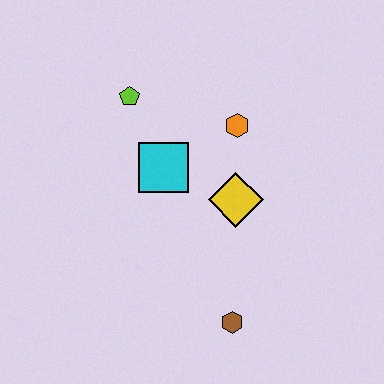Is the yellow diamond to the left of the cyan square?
No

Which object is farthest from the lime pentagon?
The brown hexagon is farthest from the lime pentagon.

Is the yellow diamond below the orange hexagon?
Yes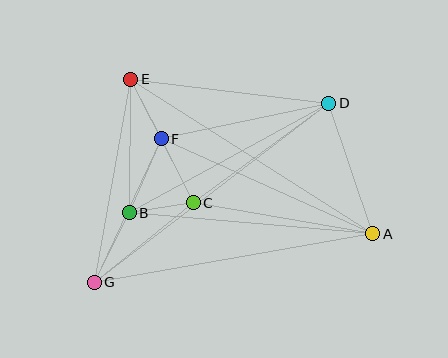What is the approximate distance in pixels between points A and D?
The distance between A and D is approximately 138 pixels.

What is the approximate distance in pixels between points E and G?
The distance between E and G is approximately 206 pixels.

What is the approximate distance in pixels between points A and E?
The distance between A and E is approximately 287 pixels.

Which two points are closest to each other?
Points B and C are closest to each other.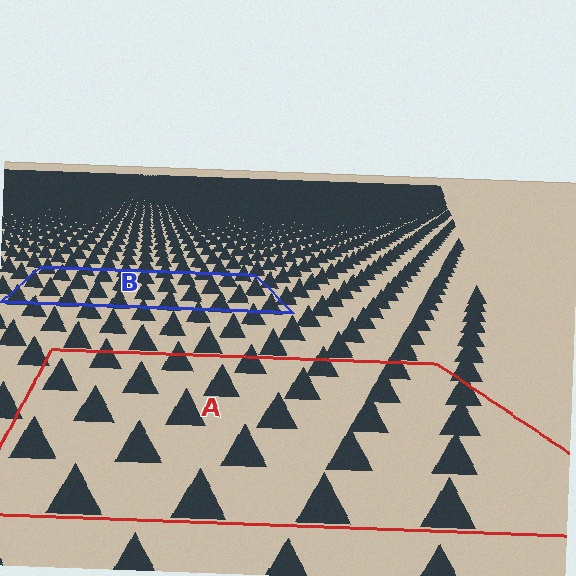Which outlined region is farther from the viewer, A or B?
Region B is farther from the viewer — the texture elements inside it appear smaller and more densely packed.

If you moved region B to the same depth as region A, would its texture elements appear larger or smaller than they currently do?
They would appear larger. At a closer depth, the same texture elements are projected at a bigger on-screen size.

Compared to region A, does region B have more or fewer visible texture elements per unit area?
Region B has more texture elements per unit area — they are packed more densely because it is farther away.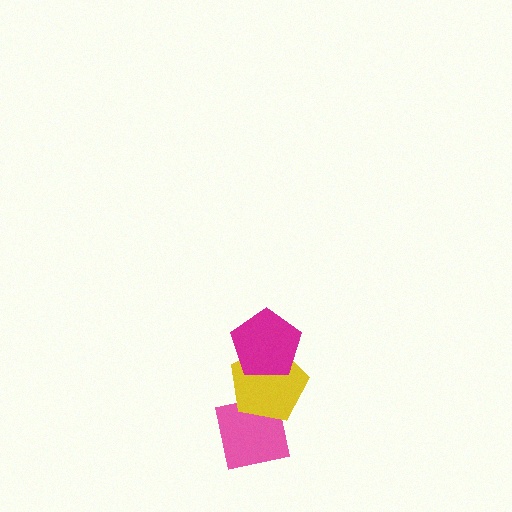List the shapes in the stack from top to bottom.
From top to bottom: the magenta pentagon, the yellow pentagon, the pink square.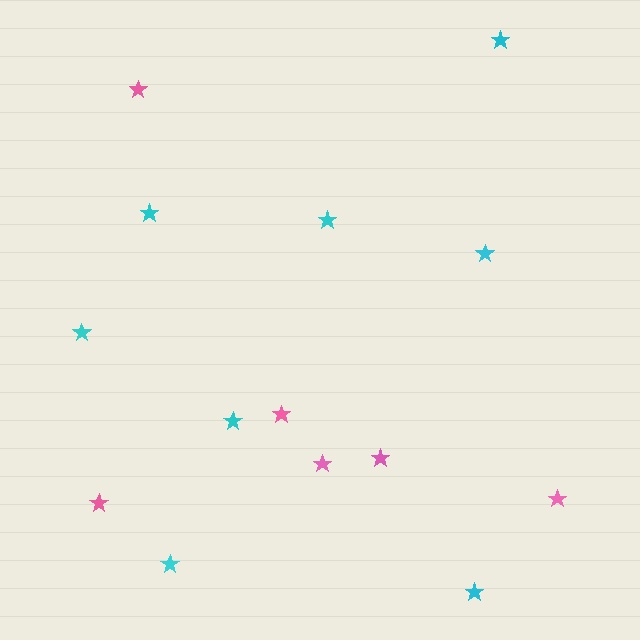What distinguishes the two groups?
There are 2 groups: one group of pink stars (6) and one group of cyan stars (8).